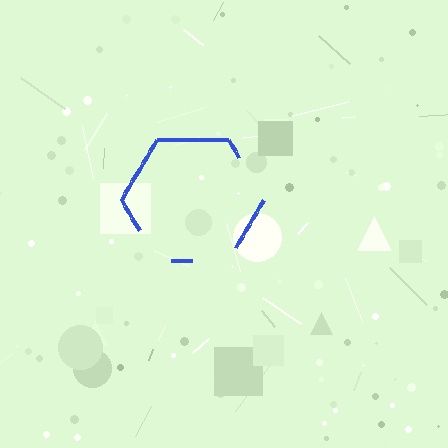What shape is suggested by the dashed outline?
The dashed outline suggests a hexagon.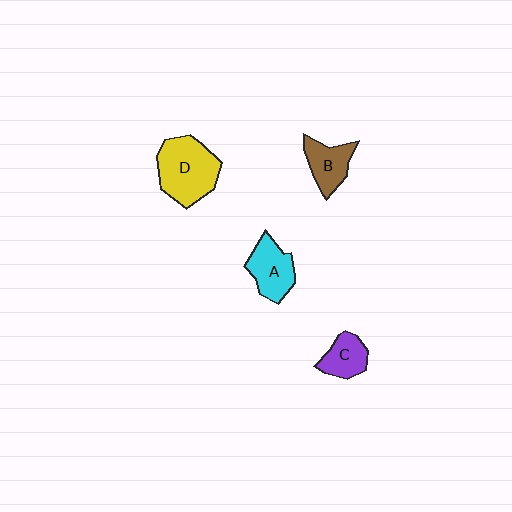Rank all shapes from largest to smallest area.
From largest to smallest: D (yellow), A (cyan), B (brown), C (purple).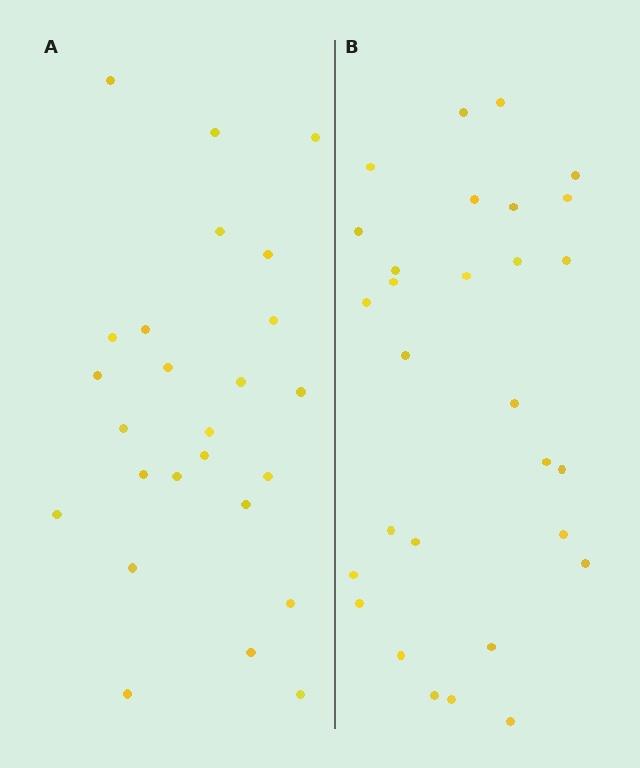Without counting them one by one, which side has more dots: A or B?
Region B (the right region) has more dots.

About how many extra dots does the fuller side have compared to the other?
Region B has about 4 more dots than region A.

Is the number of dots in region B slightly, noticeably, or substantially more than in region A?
Region B has only slightly more — the two regions are fairly close. The ratio is roughly 1.2 to 1.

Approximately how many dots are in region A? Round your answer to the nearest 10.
About 20 dots. (The exact count is 25, which rounds to 20.)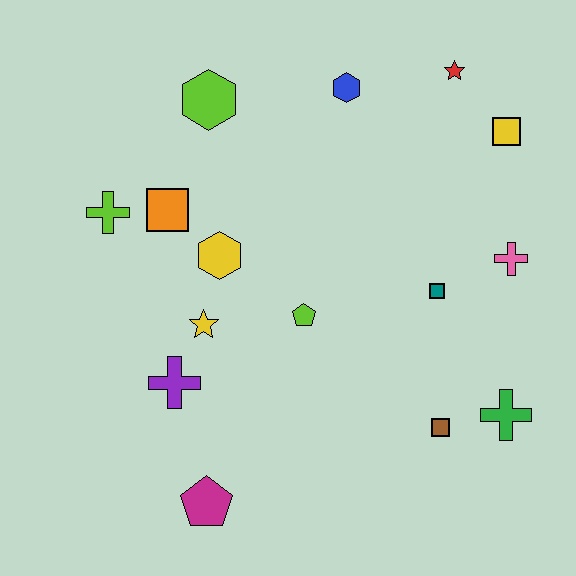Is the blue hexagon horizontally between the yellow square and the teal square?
No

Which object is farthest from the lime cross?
The green cross is farthest from the lime cross.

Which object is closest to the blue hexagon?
The red star is closest to the blue hexagon.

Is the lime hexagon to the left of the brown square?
Yes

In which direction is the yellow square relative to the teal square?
The yellow square is above the teal square.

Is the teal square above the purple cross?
Yes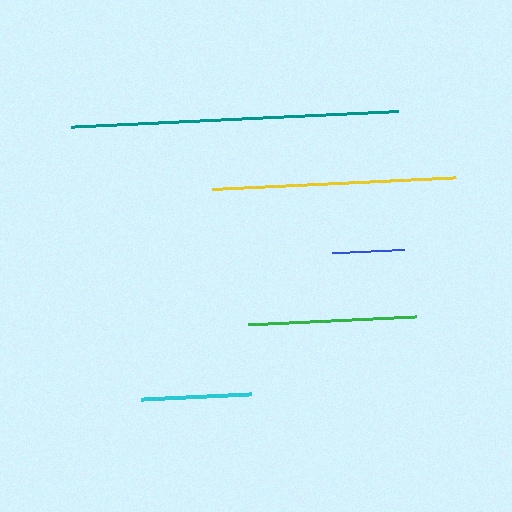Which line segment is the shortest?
The blue line is the shortest at approximately 72 pixels.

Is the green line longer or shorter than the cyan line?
The green line is longer than the cyan line.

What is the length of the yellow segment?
The yellow segment is approximately 244 pixels long.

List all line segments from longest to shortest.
From longest to shortest: teal, yellow, green, cyan, blue.